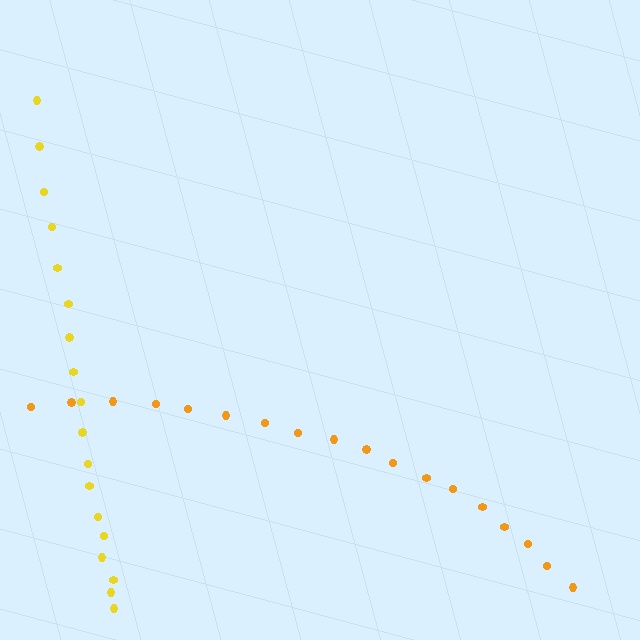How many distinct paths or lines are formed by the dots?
There are 2 distinct paths.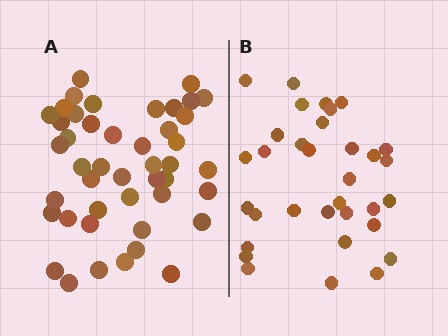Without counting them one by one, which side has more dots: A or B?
Region A (the left region) has more dots.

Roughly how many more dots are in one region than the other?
Region A has roughly 12 or so more dots than region B.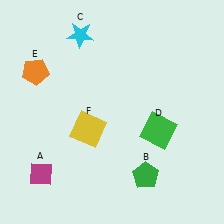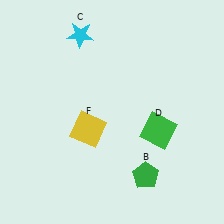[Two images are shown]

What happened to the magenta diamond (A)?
The magenta diamond (A) was removed in Image 2. It was in the bottom-left area of Image 1.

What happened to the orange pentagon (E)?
The orange pentagon (E) was removed in Image 2. It was in the top-left area of Image 1.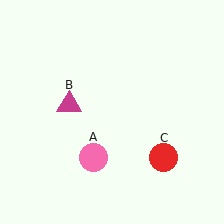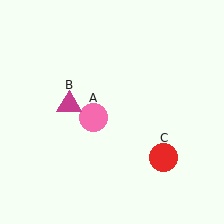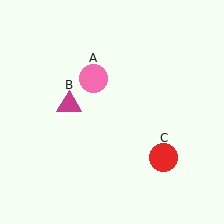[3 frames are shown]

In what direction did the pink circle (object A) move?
The pink circle (object A) moved up.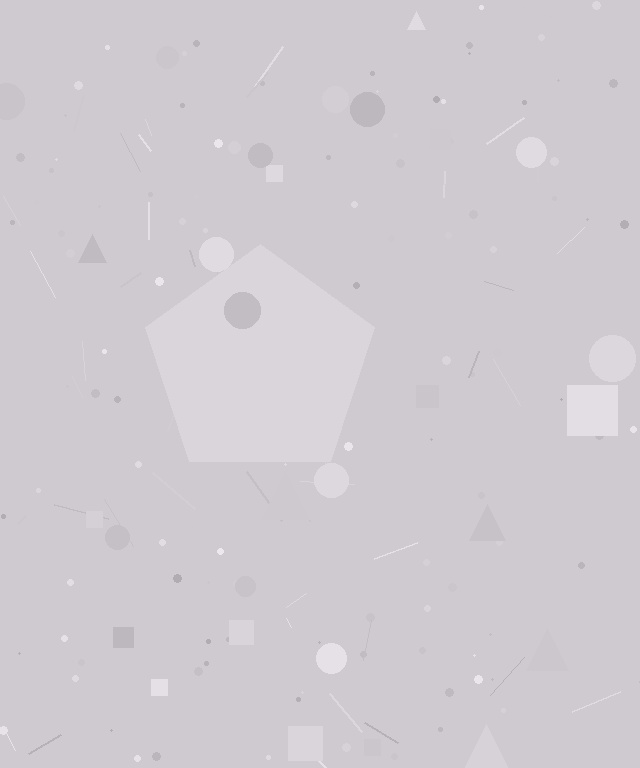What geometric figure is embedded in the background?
A pentagon is embedded in the background.